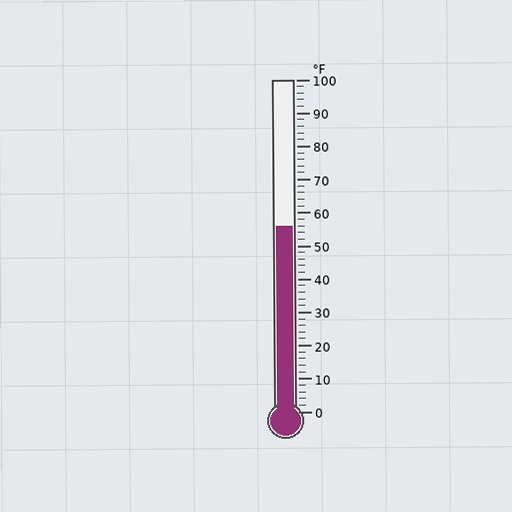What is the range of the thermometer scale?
The thermometer scale ranges from 0°F to 100°F.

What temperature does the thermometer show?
The thermometer shows approximately 56°F.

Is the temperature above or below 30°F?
The temperature is above 30°F.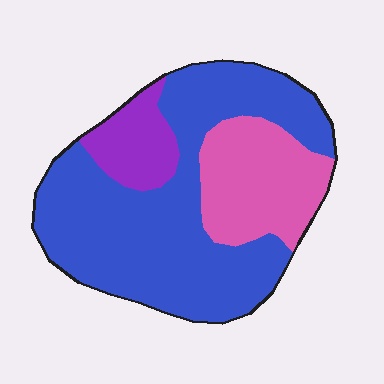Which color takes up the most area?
Blue, at roughly 65%.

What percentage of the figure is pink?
Pink covers 24% of the figure.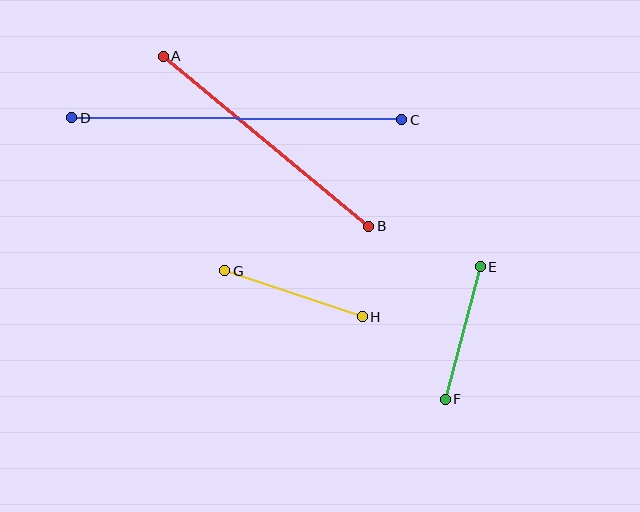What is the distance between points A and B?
The distance is approximately 266 pixels.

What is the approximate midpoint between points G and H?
The midpoint is at approximately (293, 294) pixels.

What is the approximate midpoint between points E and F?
The midpoint is at approximately (463, 333) pixels.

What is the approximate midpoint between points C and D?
The midpoint is at approximately (237, 119) pixels.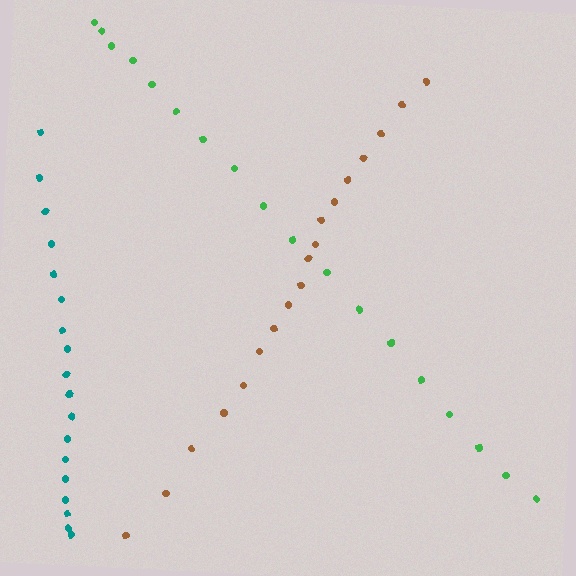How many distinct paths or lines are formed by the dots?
There are 3 distinct paths.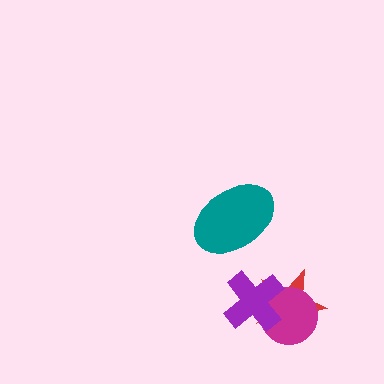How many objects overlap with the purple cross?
2 objects overlap with the purple cross.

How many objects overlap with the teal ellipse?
0 objects overlap with the teal ellipse.